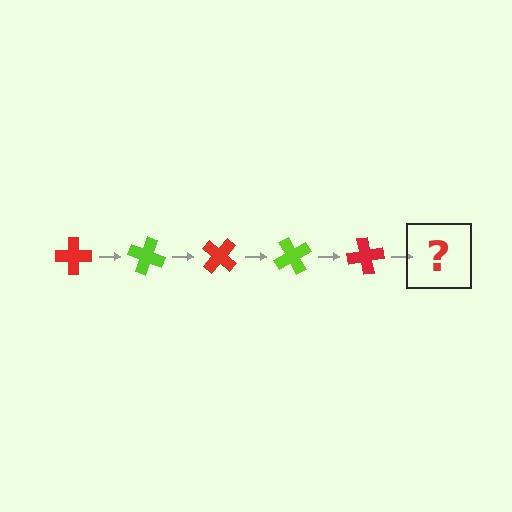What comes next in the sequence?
The next element should be a lime cross, rotated 100 degrees from the start.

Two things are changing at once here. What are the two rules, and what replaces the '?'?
The two rules are that it rotates 20 degrees each step and the color cycles through red and lime. The '?' should be a lime cross, rotated 100 degrees from the start.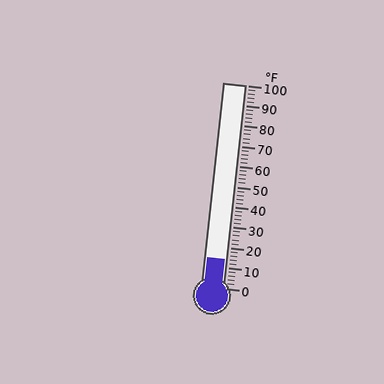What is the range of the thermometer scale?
The thermometer scale ranges from 0°F to 100°F.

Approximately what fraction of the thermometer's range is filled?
The thermometer is filled to approximately 15% of its range.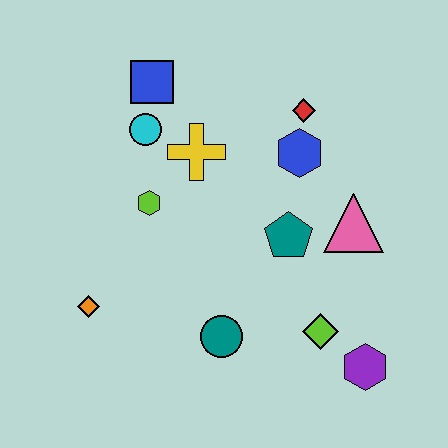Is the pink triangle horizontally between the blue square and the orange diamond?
No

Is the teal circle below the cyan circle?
Yes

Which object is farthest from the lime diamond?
The blue square is farthest from the lime diamond.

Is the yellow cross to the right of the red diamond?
No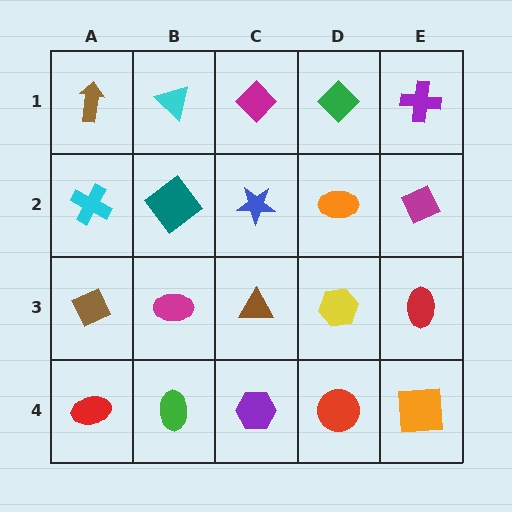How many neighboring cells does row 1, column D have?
3.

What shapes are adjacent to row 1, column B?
A teal diamond (row 2, column B), a brown arrow (row 1, column A), a magenta diamond (row 1, column C).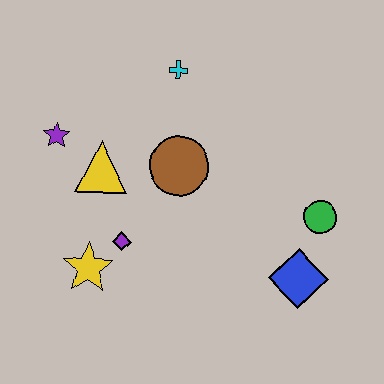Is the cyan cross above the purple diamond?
Yes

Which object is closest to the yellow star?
The purple diamond is closest to the yellow star.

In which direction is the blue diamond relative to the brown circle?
The blue diamond is to the right of the brown circle.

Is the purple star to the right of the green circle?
No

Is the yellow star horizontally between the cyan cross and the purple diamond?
No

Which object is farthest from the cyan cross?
The blue diamond is farthest from the cyan cross.